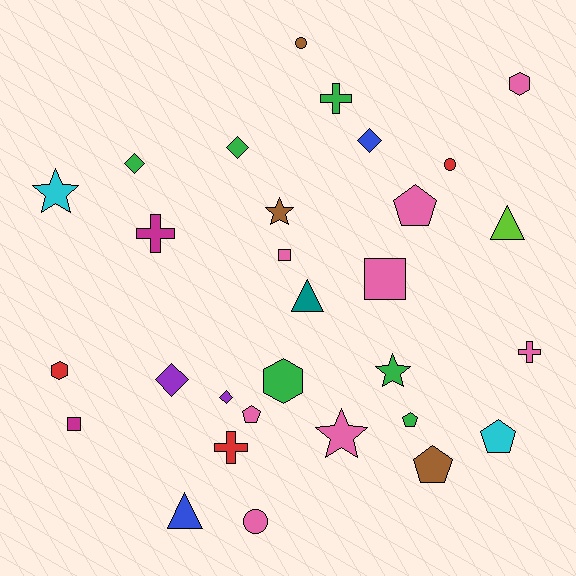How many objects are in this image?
There are 30 objects.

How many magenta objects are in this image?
There are 2 magenta objects.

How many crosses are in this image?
There are 4 crosses.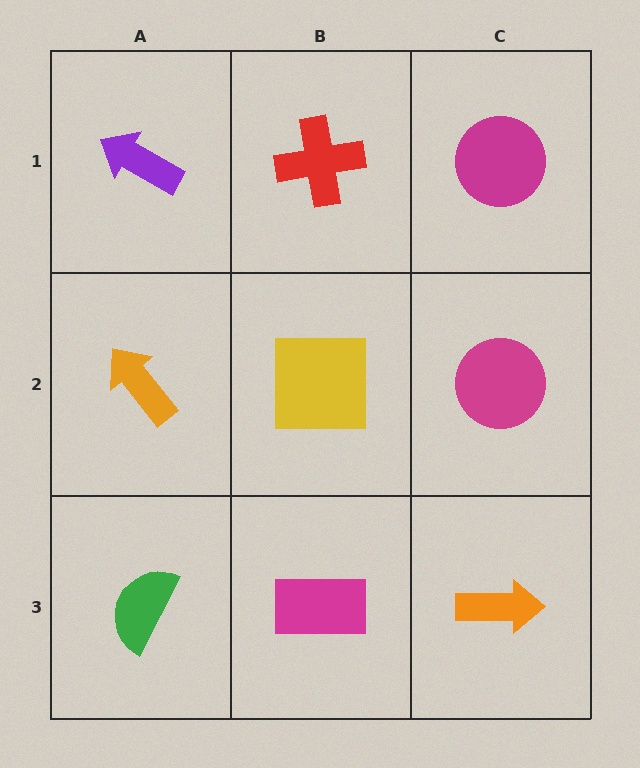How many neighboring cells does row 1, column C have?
2.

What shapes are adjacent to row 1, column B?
A yellow square (row 2, column B), a purple arrow (row 1, column A), a magenta circle (row 1, column C).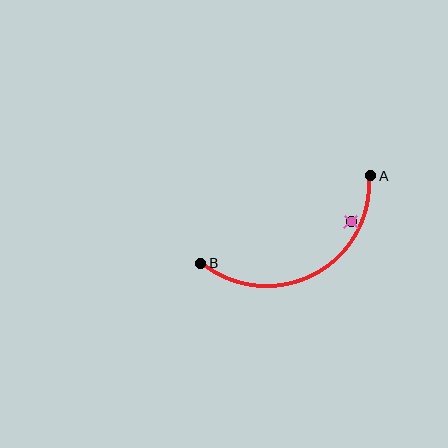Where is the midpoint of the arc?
The arc midpoint is the point on the curve farthest from the straight line joining A and B. It sits below that line.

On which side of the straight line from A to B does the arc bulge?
The arc bulges below the straight line connecting A and B.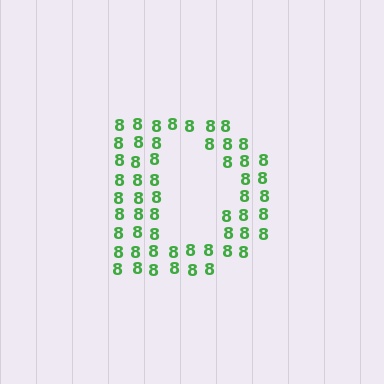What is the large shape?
The large shape is the letter D.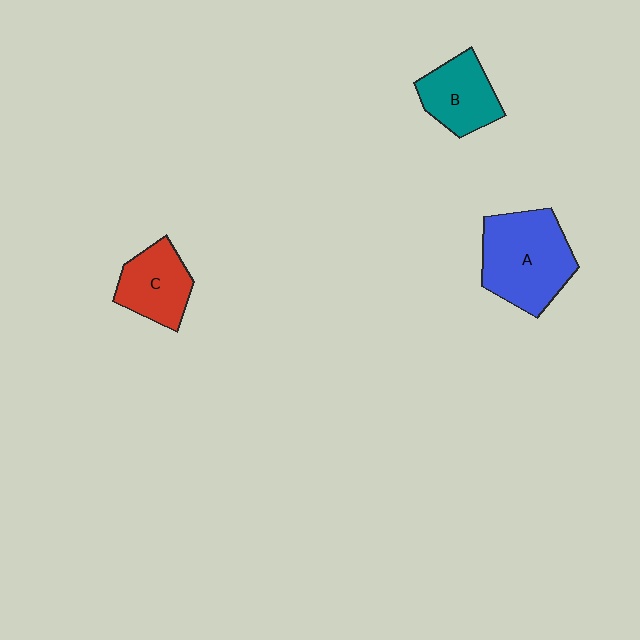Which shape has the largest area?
Shape A (blue).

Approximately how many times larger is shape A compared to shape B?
Approximately 1.6 times.